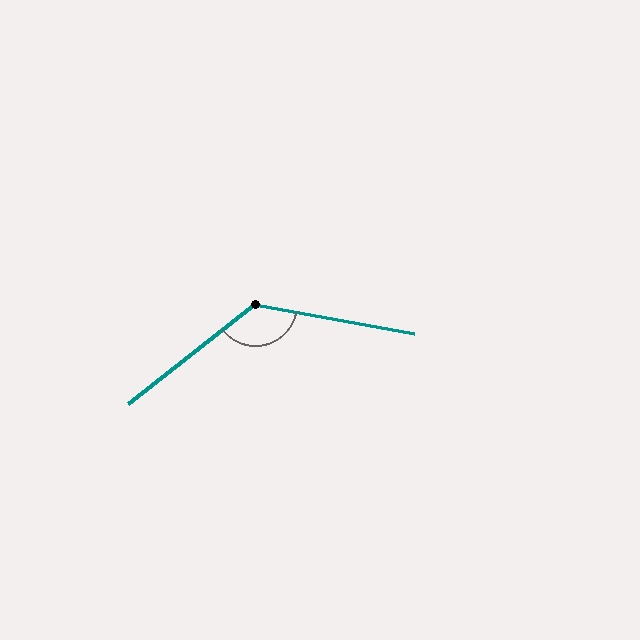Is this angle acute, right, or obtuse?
It is obtuse.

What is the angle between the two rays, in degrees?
Approximately 132 degrees.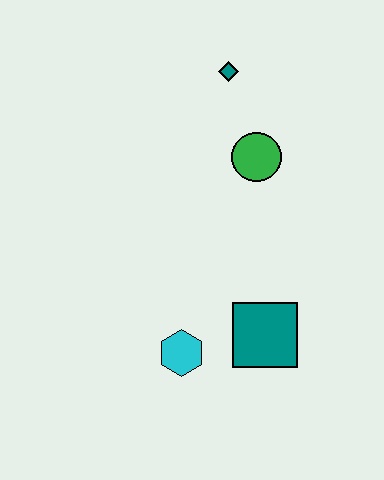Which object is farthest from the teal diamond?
The cyan hexagon is farthest from the teal diamond.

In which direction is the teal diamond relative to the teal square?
The teal diamond is above the teal square.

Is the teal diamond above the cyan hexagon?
Yes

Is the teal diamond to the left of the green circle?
Yes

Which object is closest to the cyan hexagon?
The teal square is closest to the cyan hexagon.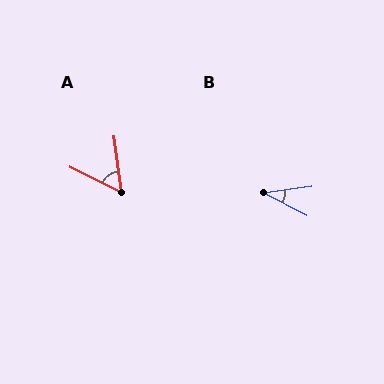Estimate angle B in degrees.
Approximately 35 degrees.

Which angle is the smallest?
B, at approximately 35 degrees.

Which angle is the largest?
A, at approximately 56 degrees.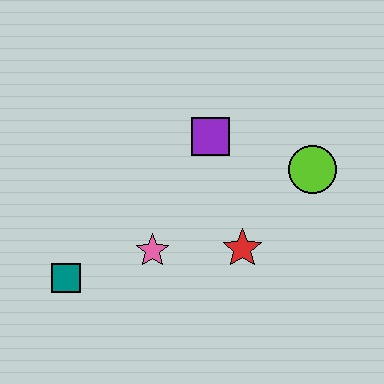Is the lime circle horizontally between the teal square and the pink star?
No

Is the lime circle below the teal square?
No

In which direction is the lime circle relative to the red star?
The lime circle is above the red star.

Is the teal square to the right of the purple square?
No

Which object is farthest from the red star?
The teal square is farthest from the red star.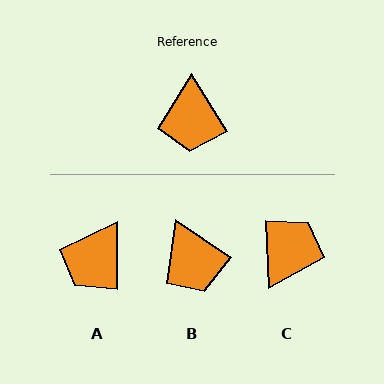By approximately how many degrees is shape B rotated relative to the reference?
Approximately 23 degrees counter-clockwise.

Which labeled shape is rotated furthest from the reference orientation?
C, about 150 degrees away.